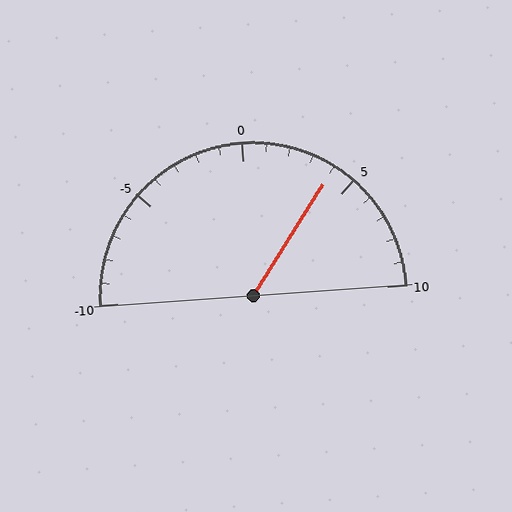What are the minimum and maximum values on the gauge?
The gauge ranges from -10 to 10.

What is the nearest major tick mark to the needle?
The nearest major tick mark is 5.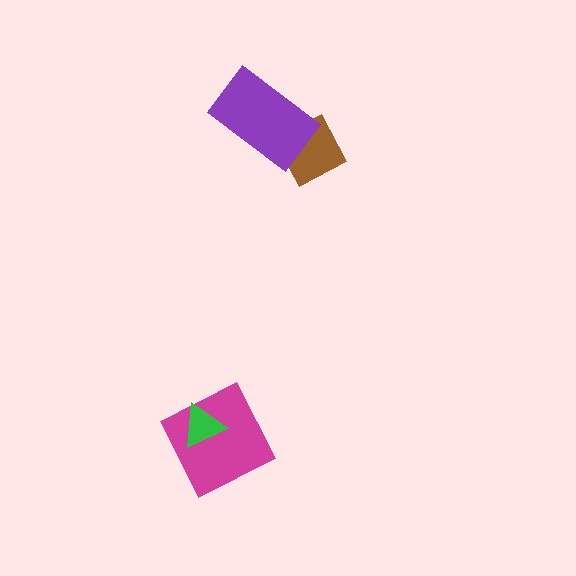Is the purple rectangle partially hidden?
No, no other shape covers it.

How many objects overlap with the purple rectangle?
1 object overlaps with the purple rectangle.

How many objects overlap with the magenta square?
1 object overlaps with the magenta square.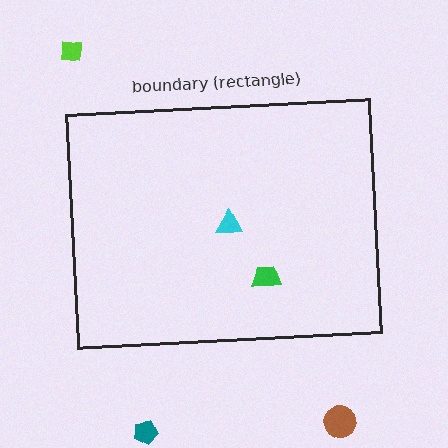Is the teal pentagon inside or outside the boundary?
Outside.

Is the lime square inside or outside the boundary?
Outside.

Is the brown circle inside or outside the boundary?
Outside.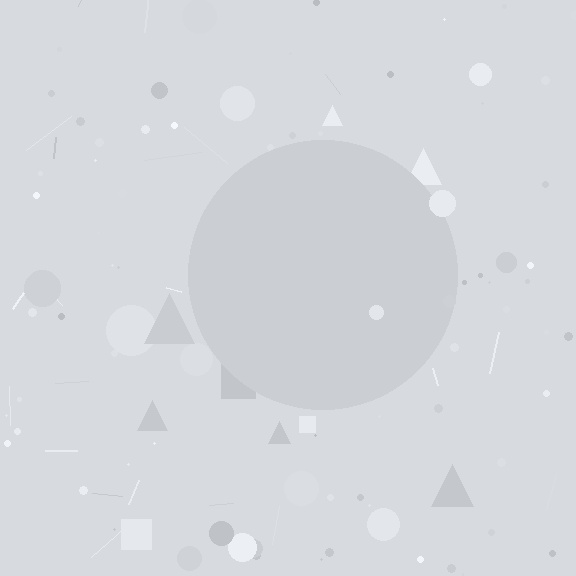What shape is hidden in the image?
A circle is hidden in the image.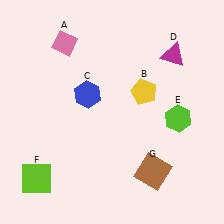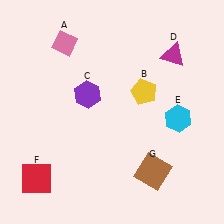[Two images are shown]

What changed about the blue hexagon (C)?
In Image 1, C is blue. In Image 2, it changed to purple.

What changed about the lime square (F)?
In Image 1, F is lime. In Image 2, it changed to red.